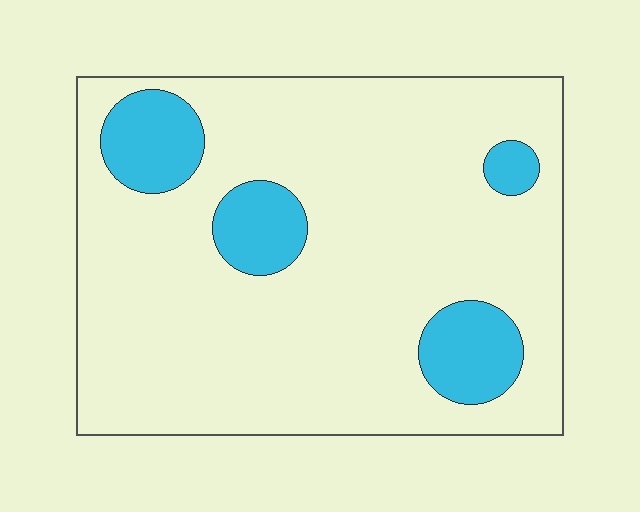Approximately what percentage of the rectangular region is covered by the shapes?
Approximately 15%.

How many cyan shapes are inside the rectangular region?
4.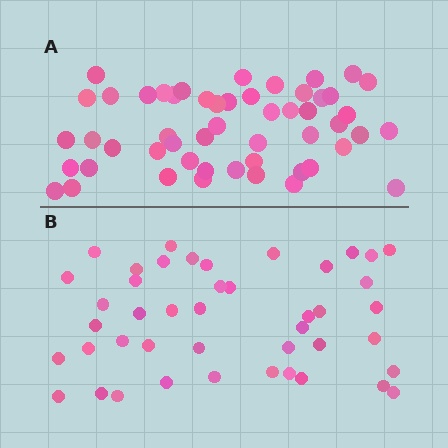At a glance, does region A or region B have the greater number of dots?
Region A (the top region) has more dots.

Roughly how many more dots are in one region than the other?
Region A has roughly 8 or so more dots than region B.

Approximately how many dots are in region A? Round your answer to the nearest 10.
About 50 dots. (The exact count is 52, which rounds to 50.)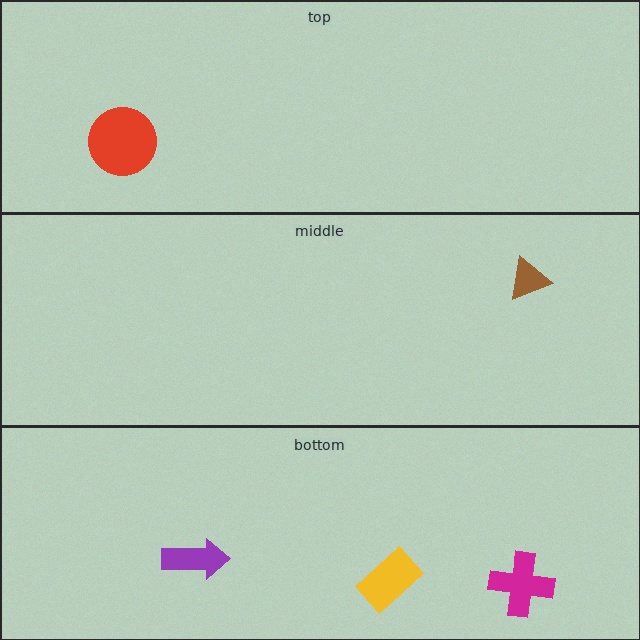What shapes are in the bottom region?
The magenta cross, the purple arrow, the yellow rectangle.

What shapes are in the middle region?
The brown triangle.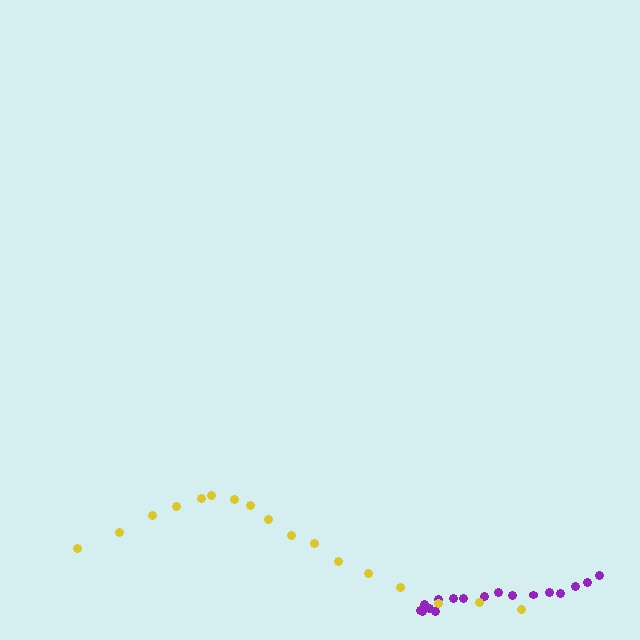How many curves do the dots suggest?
There are 2 distinct paths.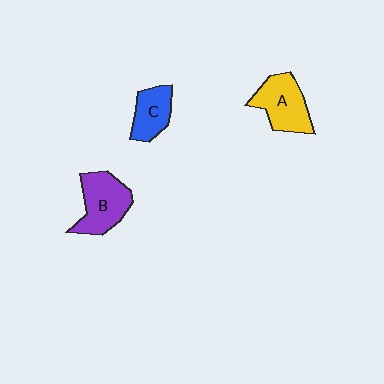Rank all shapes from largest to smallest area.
From largest to smallest: B (purple), A (yellow), C (blue).